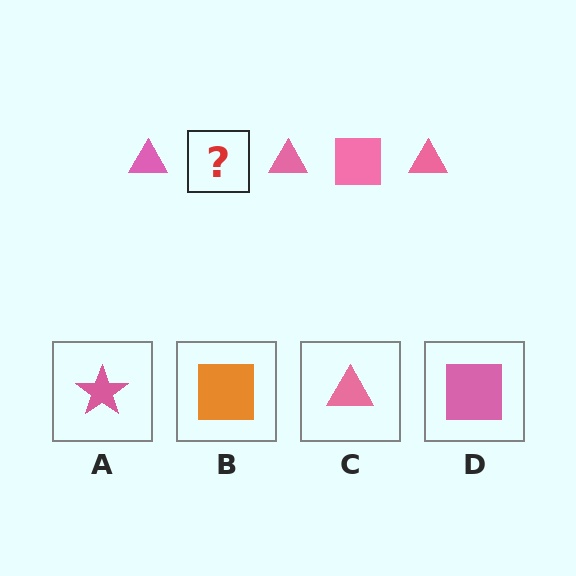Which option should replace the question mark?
Option D.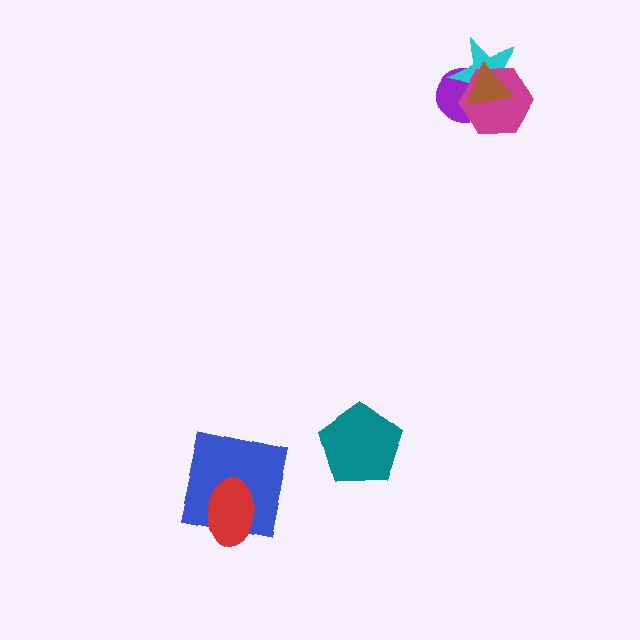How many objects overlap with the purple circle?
3 objects overlap with the purple circle.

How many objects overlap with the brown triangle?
3 objects overlap with the brown triangle.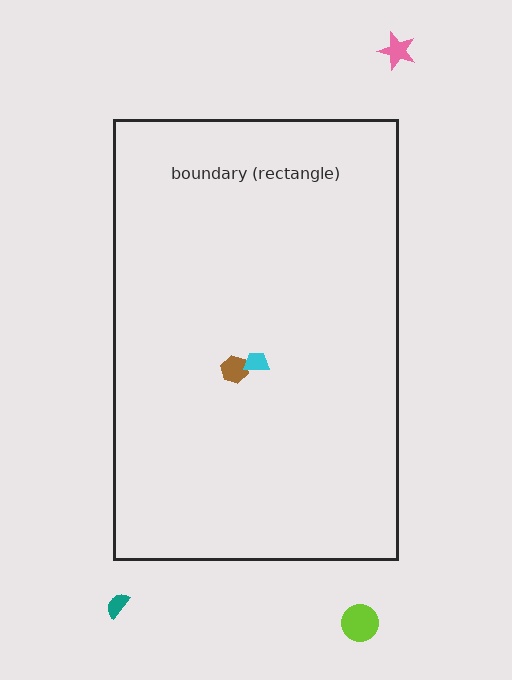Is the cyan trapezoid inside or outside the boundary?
Inside.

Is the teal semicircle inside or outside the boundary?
Outside.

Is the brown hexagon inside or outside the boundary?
Inside.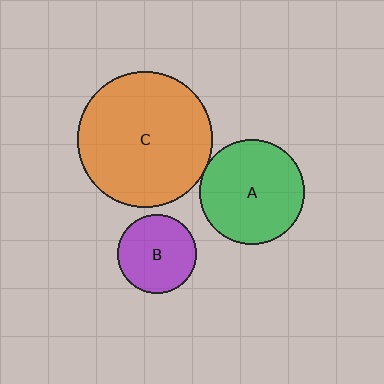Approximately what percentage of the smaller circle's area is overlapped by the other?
Approximately 5%.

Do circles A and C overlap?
Yes.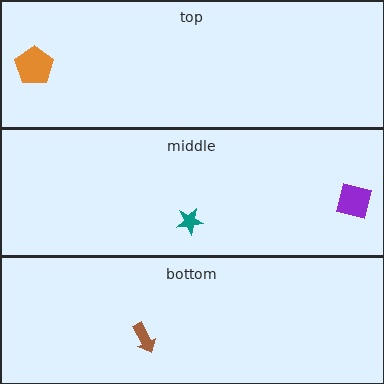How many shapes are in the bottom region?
1.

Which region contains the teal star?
The middle region.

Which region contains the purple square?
The middle region.